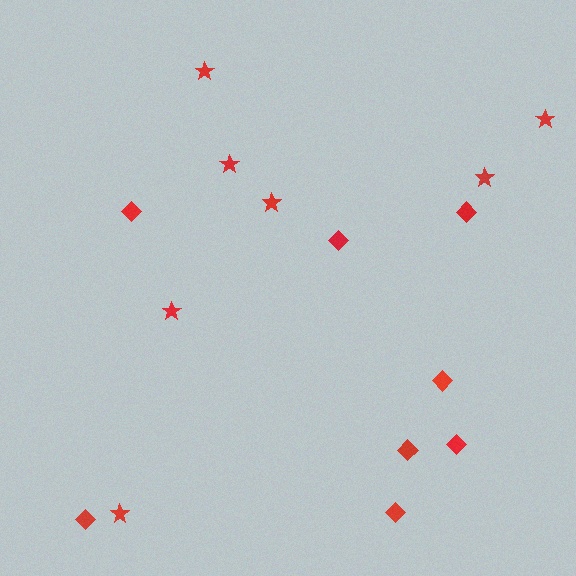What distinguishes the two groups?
There are 2 groups: one group of stars (7) and one group of diamonds (8).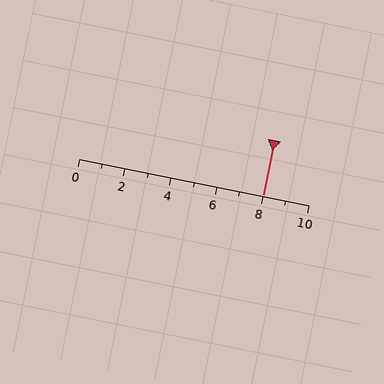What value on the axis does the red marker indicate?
The marker indicates approximately 8.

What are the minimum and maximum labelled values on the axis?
The axis runs from 0 to 10.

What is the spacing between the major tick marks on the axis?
The major ticks are spaced 2 apart.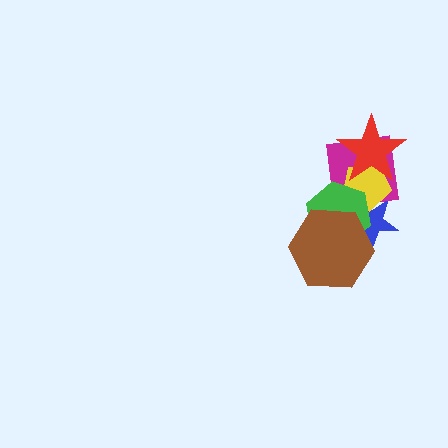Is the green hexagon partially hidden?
Yes, it is partially covered by another shape.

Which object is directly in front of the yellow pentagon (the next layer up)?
The red star is directly in front of the yellow pentagon.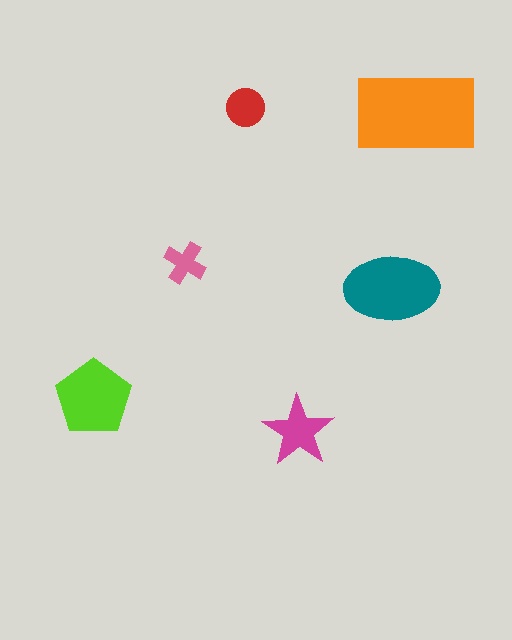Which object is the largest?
The orange rectangle.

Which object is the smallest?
The pink cross.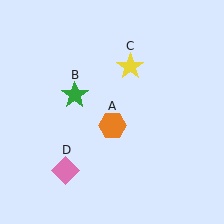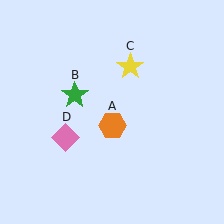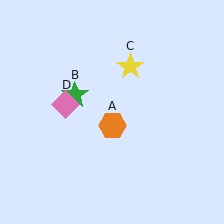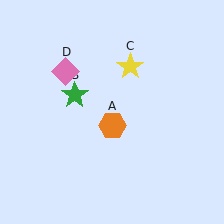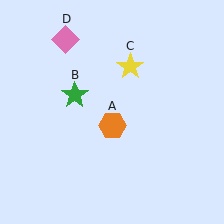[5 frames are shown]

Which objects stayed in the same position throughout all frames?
Orange hexagon (object A) and green star (object B) and yellow star (object C) remained stationary.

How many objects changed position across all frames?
1 object changed position: pink diamond (object D).